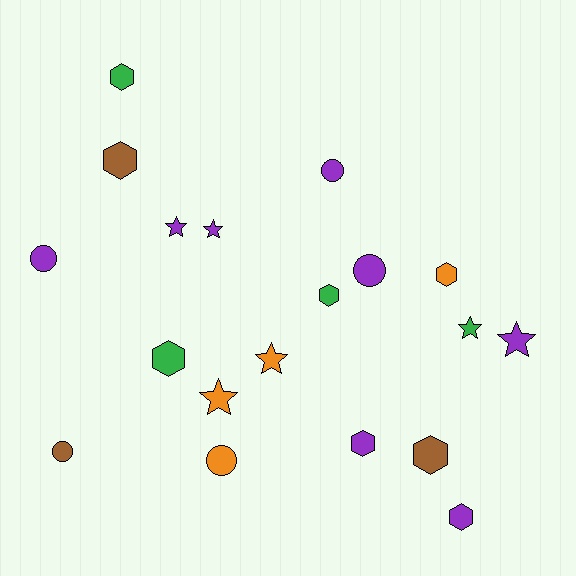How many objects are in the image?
There are 19 objects.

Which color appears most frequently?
Purple, with 8 objects.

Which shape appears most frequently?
Hexagon, with 8 objects.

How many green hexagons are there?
There are 3 green hexagons.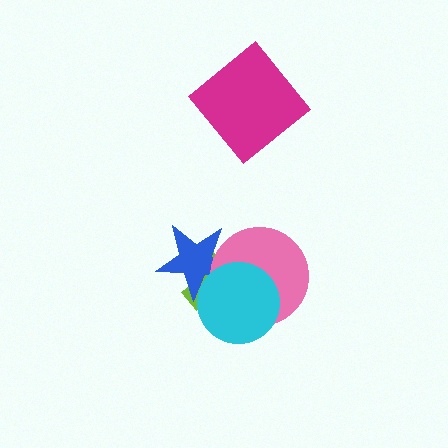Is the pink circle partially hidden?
Yes, it is partially covered by another shape.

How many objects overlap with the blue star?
3 objects overlap with the blue star.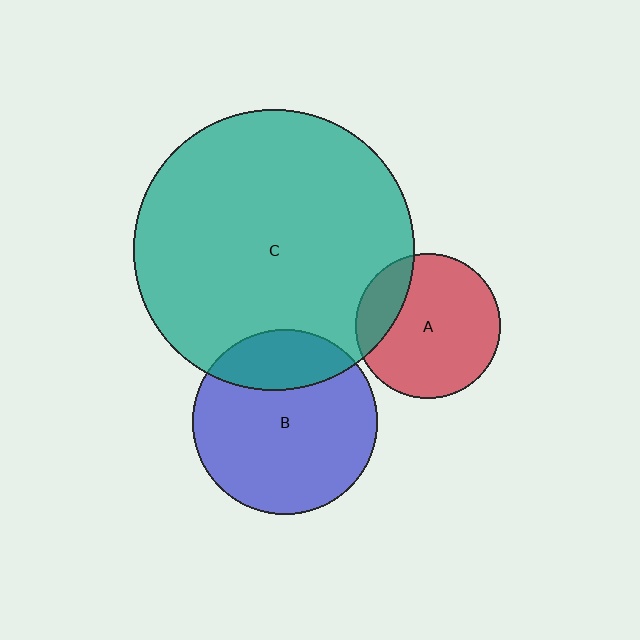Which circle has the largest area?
Circle C (teal).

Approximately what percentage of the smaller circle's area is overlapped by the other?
Approximately 25%.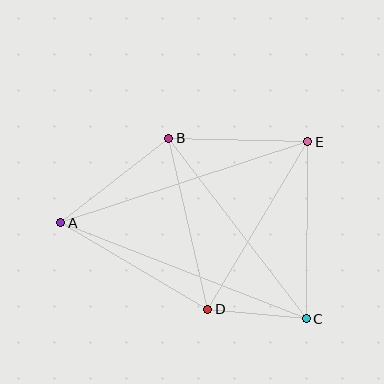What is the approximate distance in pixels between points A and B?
The distance between A and B is approximately 137 pixels.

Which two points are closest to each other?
Points C and D are closest to each other.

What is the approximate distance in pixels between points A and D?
The distance between A and D is approximately 171 pixels.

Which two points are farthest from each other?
Points A and C are farthest from each other.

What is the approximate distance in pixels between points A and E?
The distance between A and E is approximately 260 pixels.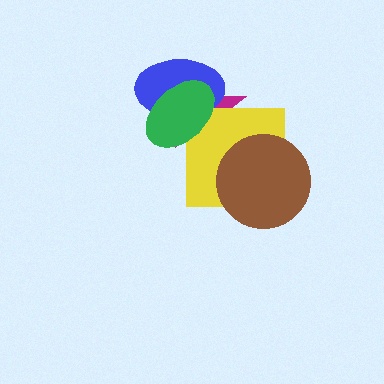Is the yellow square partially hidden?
Yes, it is partially covered by another shape.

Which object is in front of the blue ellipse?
The green ellipse is in front of the blue ellipse.